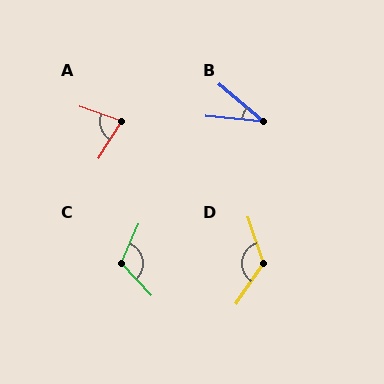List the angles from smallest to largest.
B (34°), A (77°), C (112°), D (128°).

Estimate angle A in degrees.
Approximately 77 degrees.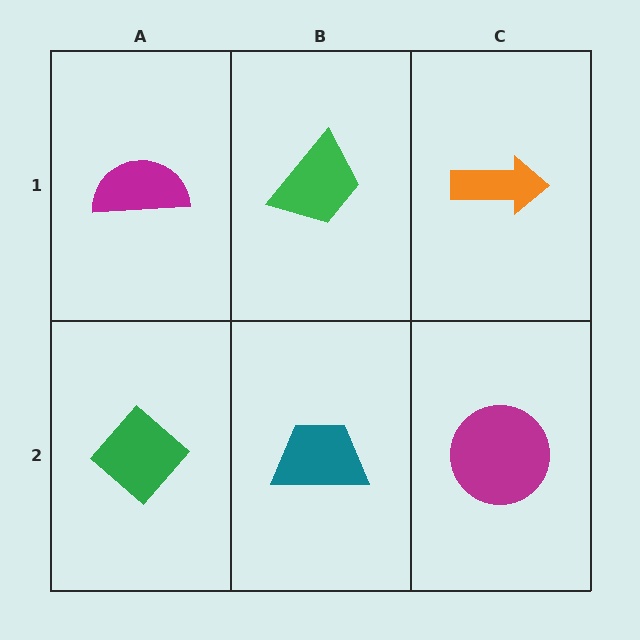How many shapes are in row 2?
3 shapes.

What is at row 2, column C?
A magenta circle.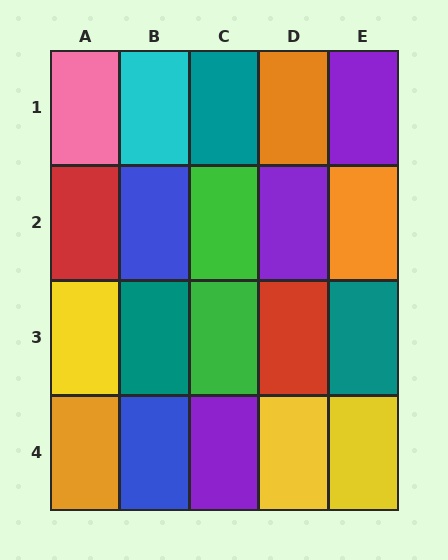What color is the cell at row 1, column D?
Orange.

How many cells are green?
2 cells are green.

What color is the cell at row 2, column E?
Orange.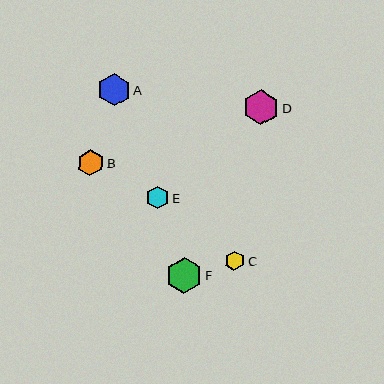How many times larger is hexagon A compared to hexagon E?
Hexagon A is approximately 1.4 times the size of hexagon E.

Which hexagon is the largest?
Hexagon F is the largest with a size of approximately 36 pixels.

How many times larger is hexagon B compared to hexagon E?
Hexagon B is approximately 1.2 times the size of hexagon E.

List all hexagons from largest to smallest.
From largest to smallest: F, D, A, B, E, C.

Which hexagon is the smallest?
Hexagon C is the smallest with a size of approximately 20 pixels.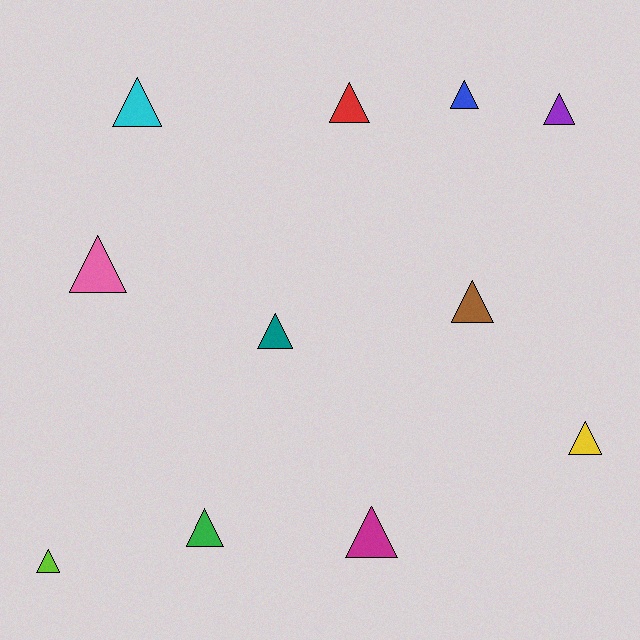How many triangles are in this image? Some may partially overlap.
There are 11 triangles.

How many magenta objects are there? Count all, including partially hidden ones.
There is 1 magenta object.